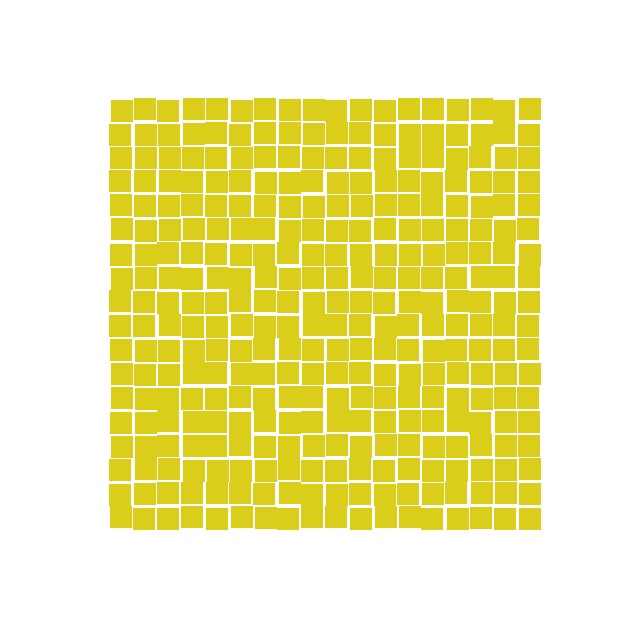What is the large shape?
The large shape is a square.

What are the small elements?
The small elements are squares.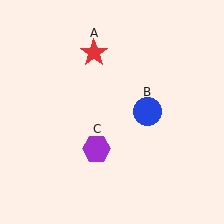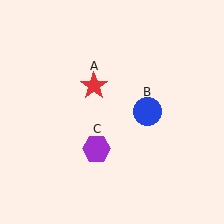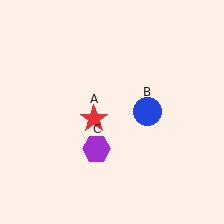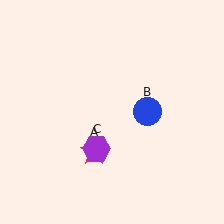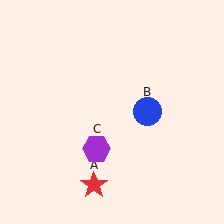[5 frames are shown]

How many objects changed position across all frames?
1 object changed position: red star (object A).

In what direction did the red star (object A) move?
The red star (object A) moved down.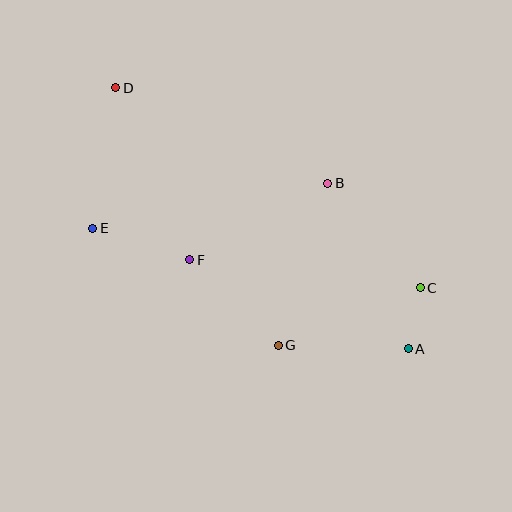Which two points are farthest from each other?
Points A and D are farthest from each other.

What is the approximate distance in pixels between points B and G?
The distance between B and G is approximately 169 pixels.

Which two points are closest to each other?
Points A and C are closest to each other.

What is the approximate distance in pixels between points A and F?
The distance between A and F is approximately 236 pixels.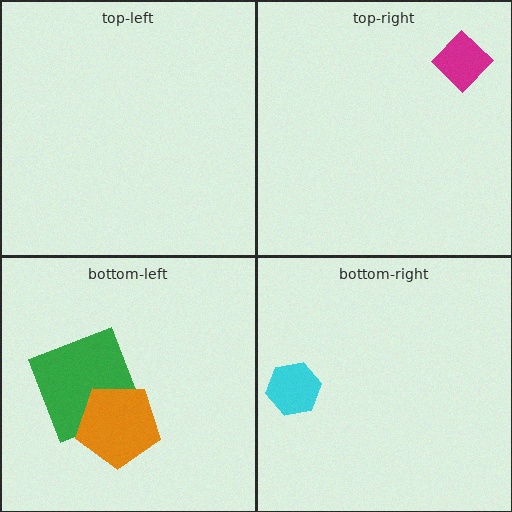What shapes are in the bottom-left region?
The green square, the orange pentagon.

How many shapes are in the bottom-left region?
2.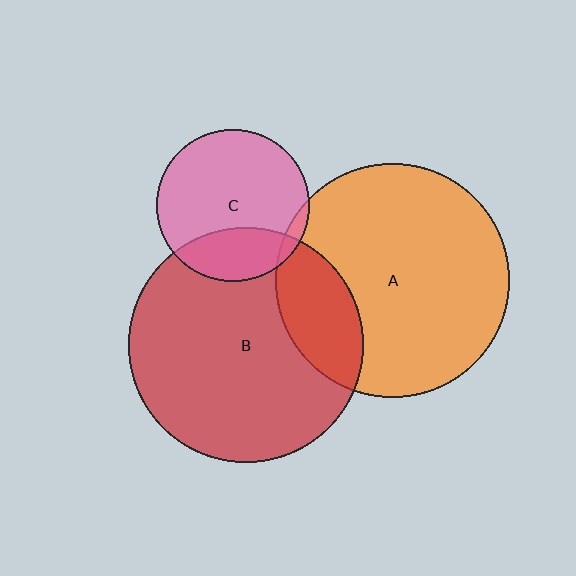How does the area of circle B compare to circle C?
Approximately 2.4 times.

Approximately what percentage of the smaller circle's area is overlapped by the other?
Approximately 25%.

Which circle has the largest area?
Circle B (red).